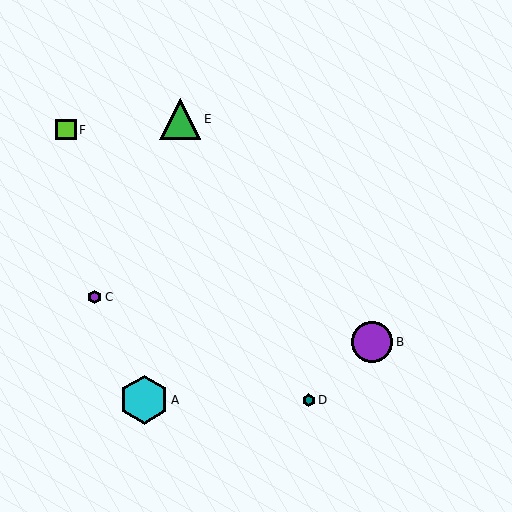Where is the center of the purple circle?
The center of the purple circle is at (372, 342).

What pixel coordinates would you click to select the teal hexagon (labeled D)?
Click at (309, 400) to select the teal hexagon D.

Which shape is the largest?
The cyan hexagon (labeled A) is the largest.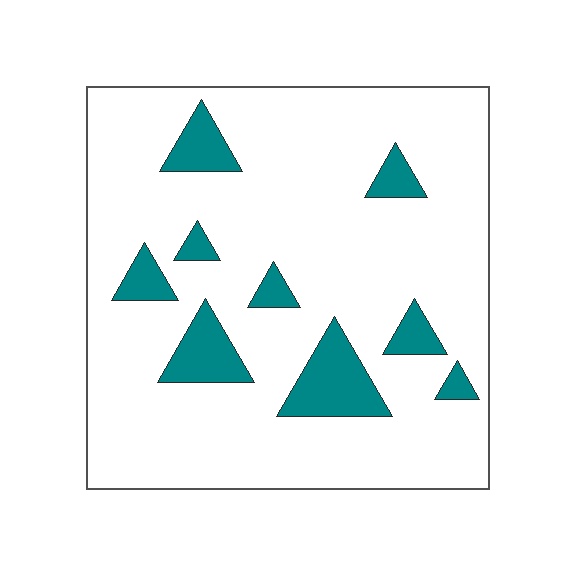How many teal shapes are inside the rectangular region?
9.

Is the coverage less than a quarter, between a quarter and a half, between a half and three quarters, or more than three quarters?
Less than a quarter.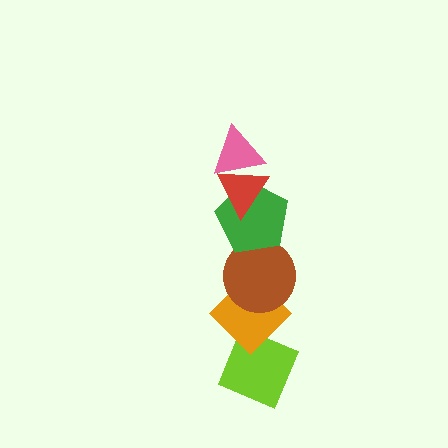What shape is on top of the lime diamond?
The orange diamond is on top of the lime diamond.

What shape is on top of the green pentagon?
The red triangle is on top of the green pentagon.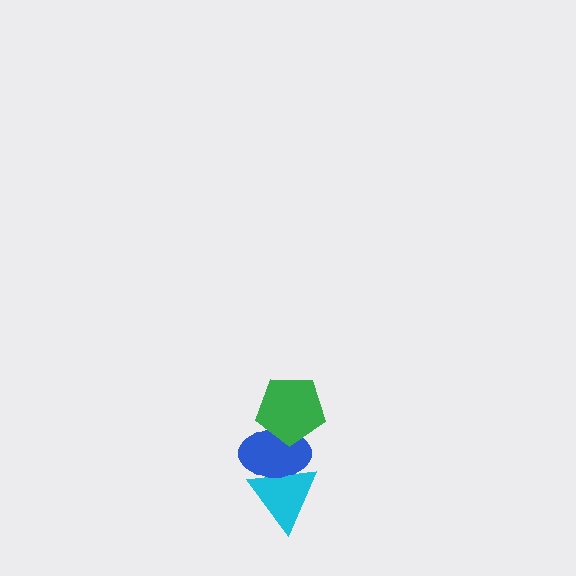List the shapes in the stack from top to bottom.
From top to bottom: the green pentagon, the blue ellipse, the cyan triangle.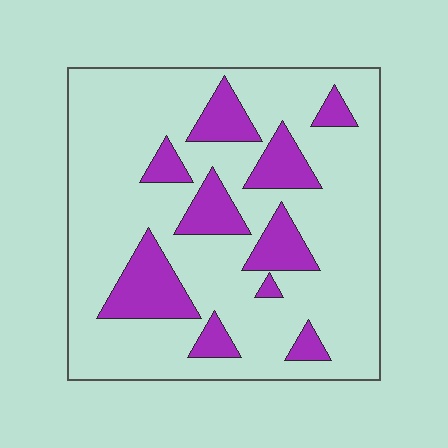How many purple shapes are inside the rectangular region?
10.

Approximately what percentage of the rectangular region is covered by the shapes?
Approximately 20%.